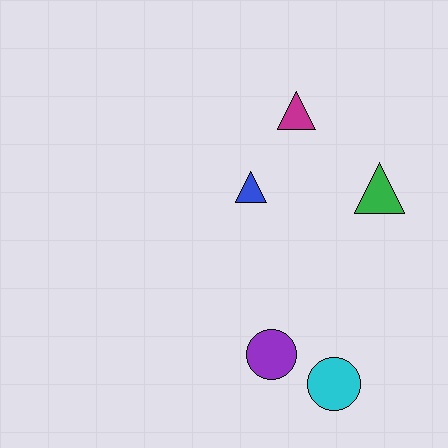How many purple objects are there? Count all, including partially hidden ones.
There is 1 purple object.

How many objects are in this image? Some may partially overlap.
There are 5 objects.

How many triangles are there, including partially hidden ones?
There are 3 triangles.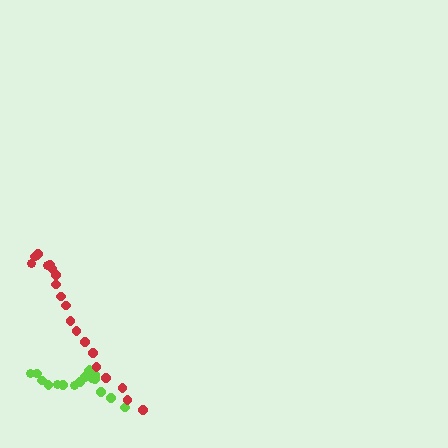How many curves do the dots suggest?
There are 2 distinct paths.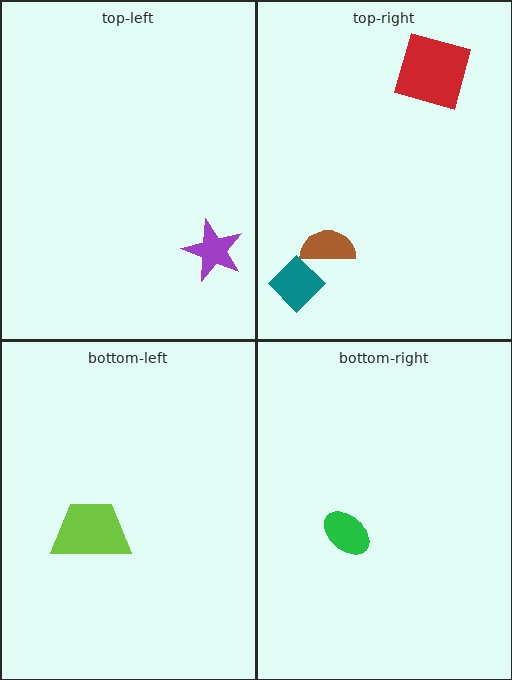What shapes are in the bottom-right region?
The green ellipse.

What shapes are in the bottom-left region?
The lime trapezoid.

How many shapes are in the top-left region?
1.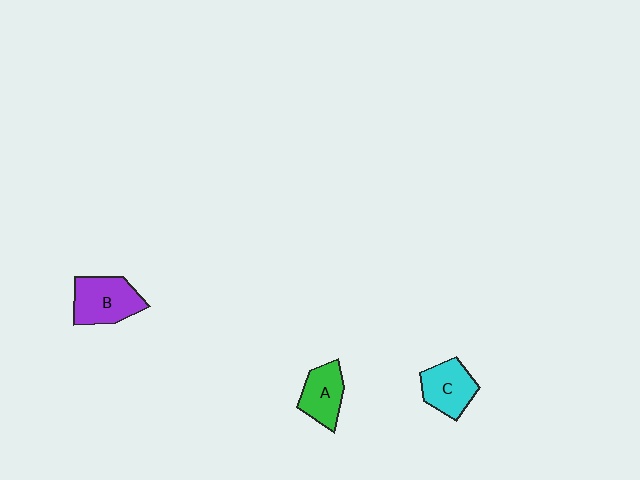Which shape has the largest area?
Shape B (purple).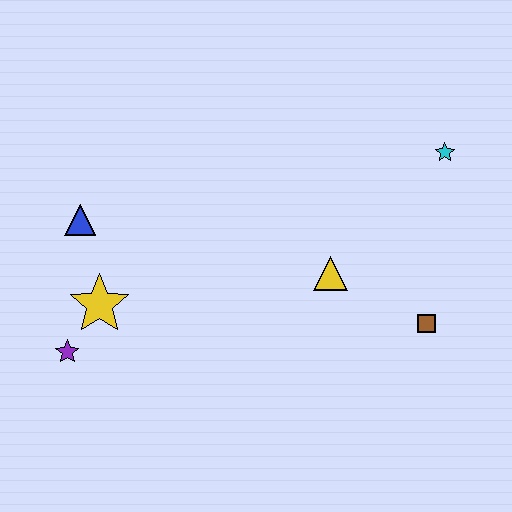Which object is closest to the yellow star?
The purple star is closest to the yellow star.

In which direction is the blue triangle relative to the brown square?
The blue triangle is to the left of the brown square.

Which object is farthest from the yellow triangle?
The purple star is farthest from the yellow triangle.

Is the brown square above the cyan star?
No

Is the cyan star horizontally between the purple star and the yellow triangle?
No